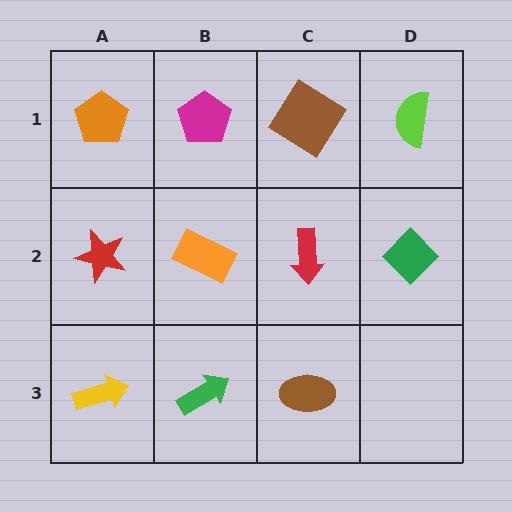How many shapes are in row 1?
4 shapes.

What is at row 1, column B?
A magenta pentagon.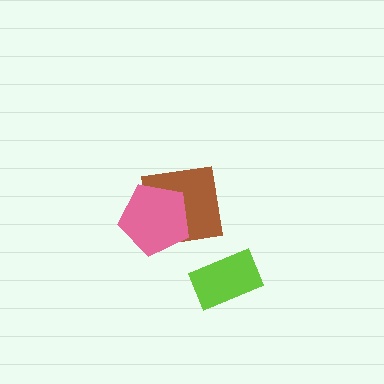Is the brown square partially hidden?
Yes, it is partially covered by another shape.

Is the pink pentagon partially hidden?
No, no other shape covers it.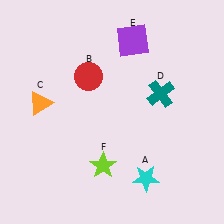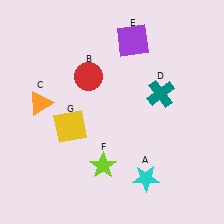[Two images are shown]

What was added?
A yellow square (G) was added in Image 2.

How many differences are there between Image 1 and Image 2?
There is 1 difference between the two images.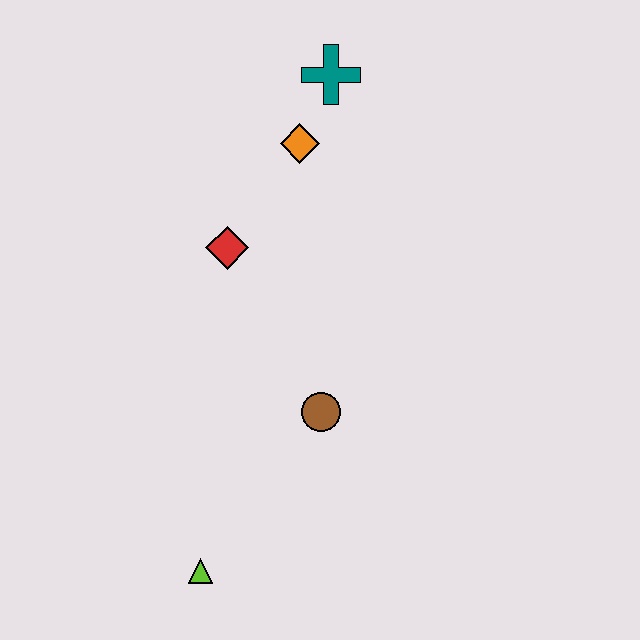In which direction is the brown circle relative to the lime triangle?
The brown circle is above the lime triangle.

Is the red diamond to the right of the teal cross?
No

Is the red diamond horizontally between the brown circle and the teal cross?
No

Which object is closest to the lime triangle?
The brown circle is closest to the lime triangle.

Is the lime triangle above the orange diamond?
No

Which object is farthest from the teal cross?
The lime triangle is farthest from the teal cross.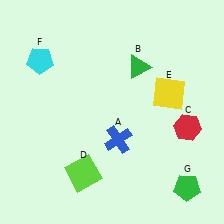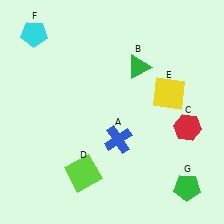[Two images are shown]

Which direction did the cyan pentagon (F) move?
The cyan pentagon (F) moved up.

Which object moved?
The cyan pentagon (F) moved up.